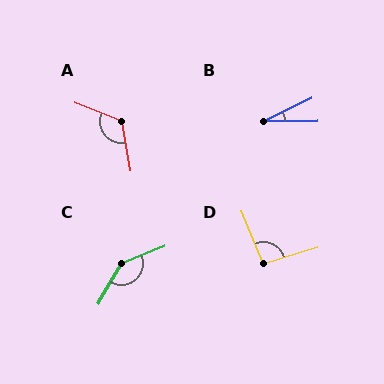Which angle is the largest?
C, at approximately 143 degrees.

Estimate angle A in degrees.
Approximately 121 degrees.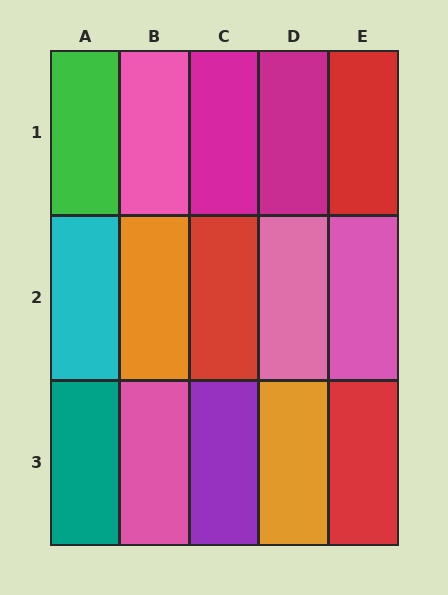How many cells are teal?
1 cell is teal.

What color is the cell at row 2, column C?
Red.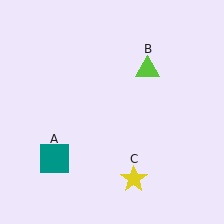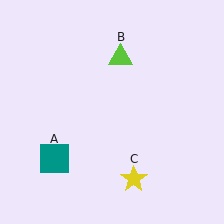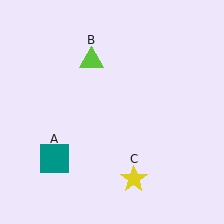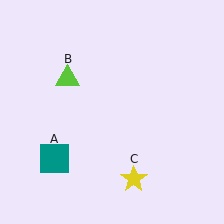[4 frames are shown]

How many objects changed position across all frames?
1 object changed position: lime triangle (object B).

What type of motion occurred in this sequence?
The lime triangle (object B) rotated counterclockwise around the center of the scene.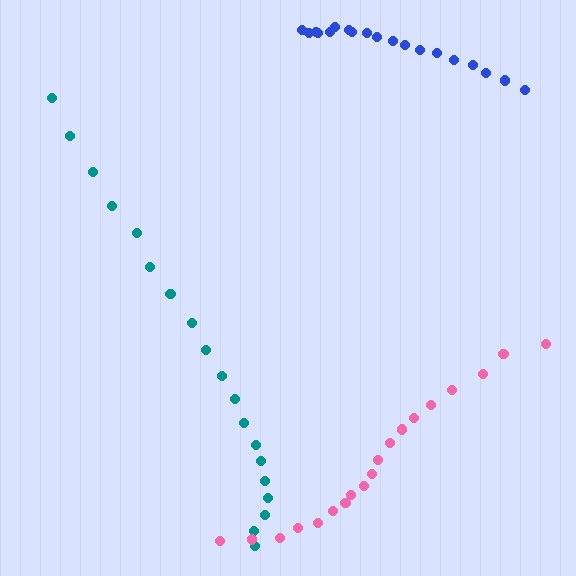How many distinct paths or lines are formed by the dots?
There are 3 distinct paths.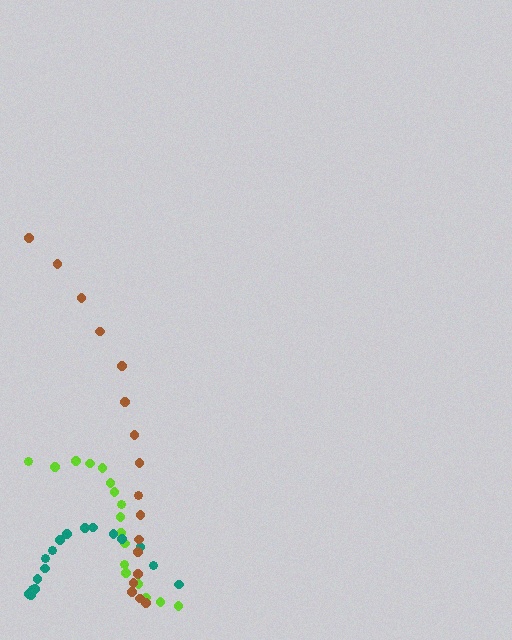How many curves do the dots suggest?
There are 3 distinct paths.